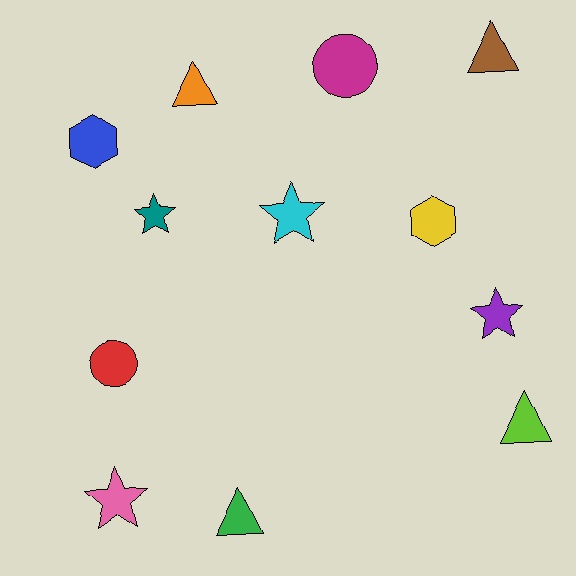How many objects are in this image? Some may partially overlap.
There are 12 objects.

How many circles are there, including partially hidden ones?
There are 2 circles.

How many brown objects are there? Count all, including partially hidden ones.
There is 1 brown object.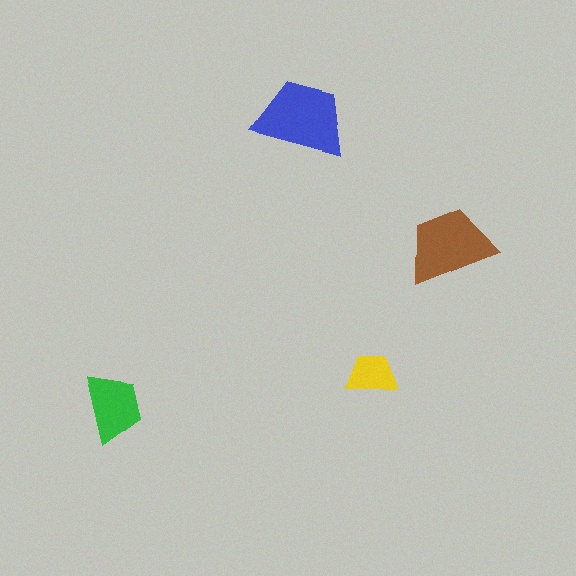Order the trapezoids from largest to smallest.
the blue one, the brown one, the green one, the yellow one.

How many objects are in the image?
There are 4 objects in the image.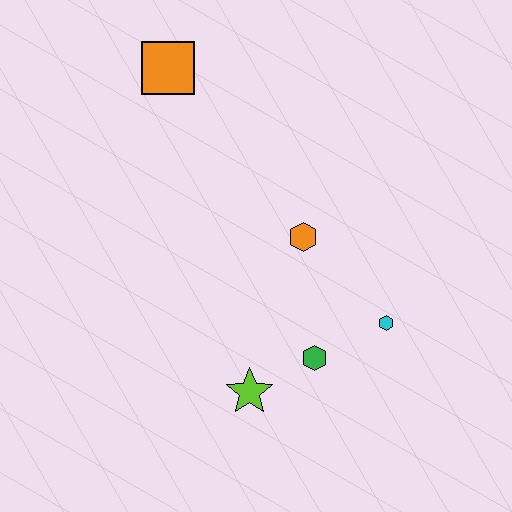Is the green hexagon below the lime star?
No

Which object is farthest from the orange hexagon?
The orange square is farthest from the orange hexagon.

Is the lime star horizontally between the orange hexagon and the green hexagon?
No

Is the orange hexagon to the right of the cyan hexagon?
No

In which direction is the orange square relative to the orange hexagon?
The orange square is above the orange hexagon.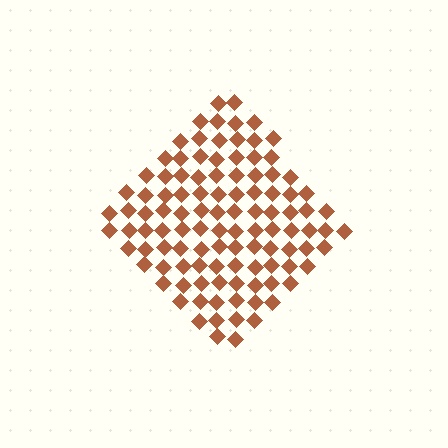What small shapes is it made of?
It is made of small diamonds.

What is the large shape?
The large shape is a diamond.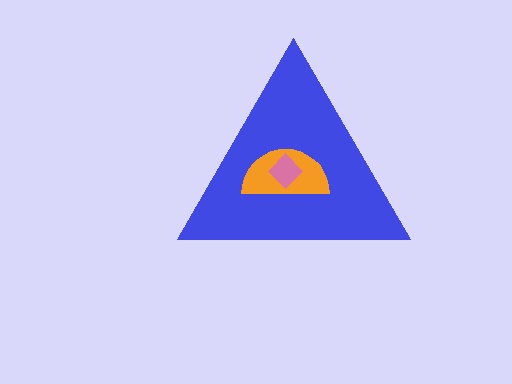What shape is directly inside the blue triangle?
The orange semicircle.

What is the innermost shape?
The pink diamond.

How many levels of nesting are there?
3.